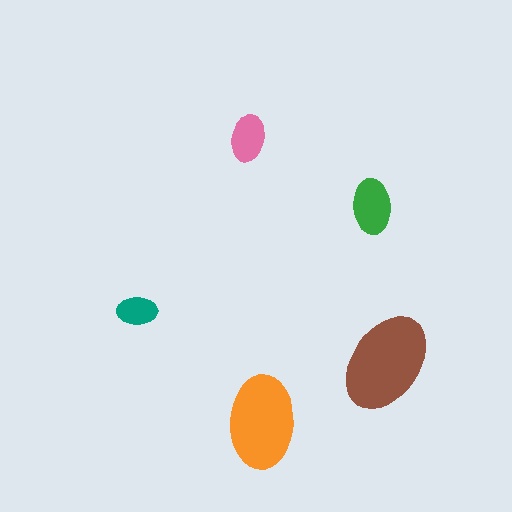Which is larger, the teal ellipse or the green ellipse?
The green one.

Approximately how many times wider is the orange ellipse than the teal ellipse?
About 2.5 times wider.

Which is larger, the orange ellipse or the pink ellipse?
The orange one.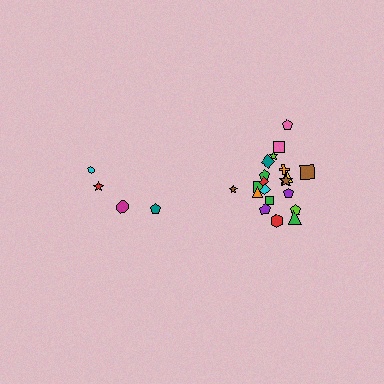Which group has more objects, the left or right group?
The right group.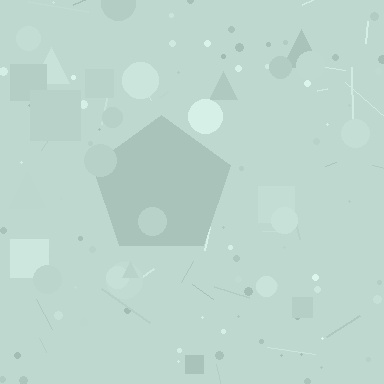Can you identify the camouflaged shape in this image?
The camouflaged shape is a pentagon.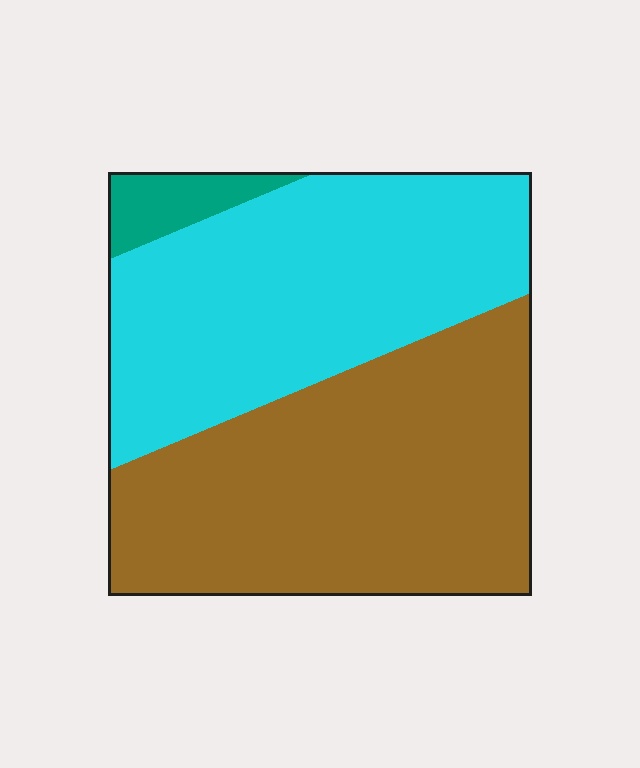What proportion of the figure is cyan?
Cyan covers 44% of the figure.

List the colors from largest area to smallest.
From largest to smallest: brown, cyan, teal.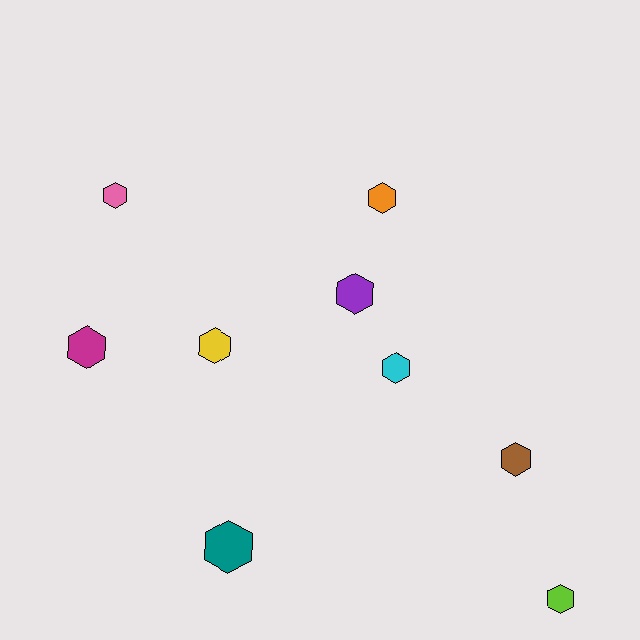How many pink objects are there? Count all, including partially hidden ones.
There is 1 pink object.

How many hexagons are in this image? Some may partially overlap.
There are 9 hexagons.